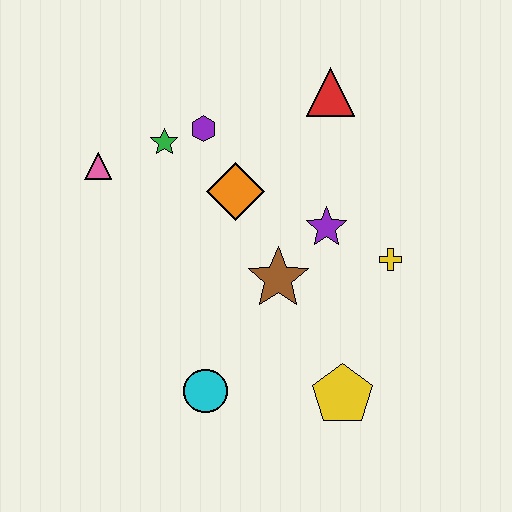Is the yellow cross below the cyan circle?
No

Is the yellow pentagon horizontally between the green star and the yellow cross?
Yes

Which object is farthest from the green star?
The yellow pentagon is farthest from the green star.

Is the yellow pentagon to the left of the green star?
No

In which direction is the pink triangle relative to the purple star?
The pink triangle is to the left of the purple star.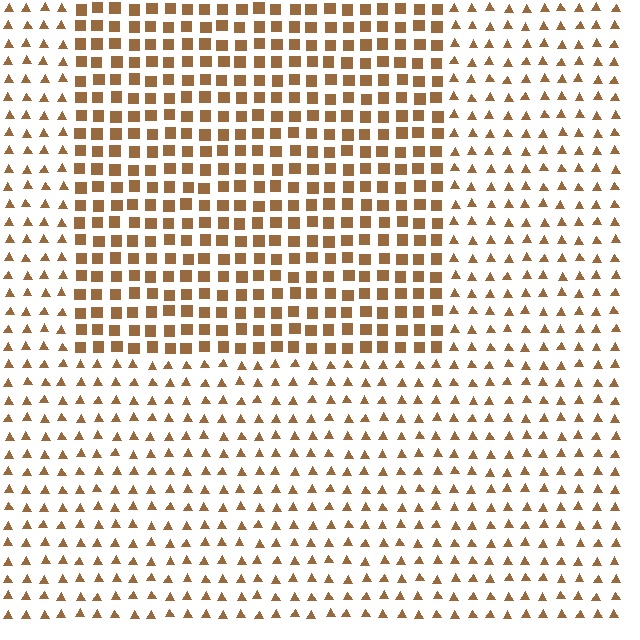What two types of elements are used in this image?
The image uses squares inside the rectangle region and triangles outside it.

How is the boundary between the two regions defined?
The boundary is defined by a change in element shape: squares inside vs. triangles outside. All elements share the same color and spacing.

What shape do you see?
I see a rectangle.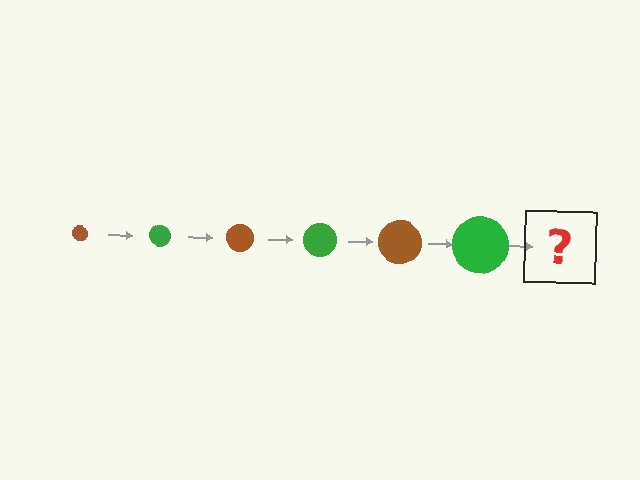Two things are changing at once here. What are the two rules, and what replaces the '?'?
The two rules are that the circle grows larger each step and the color cycles through brown and green. The '?' should be a brown circle, larger than the previous one.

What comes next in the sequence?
The next element should be a brown circle, larger than the previous one.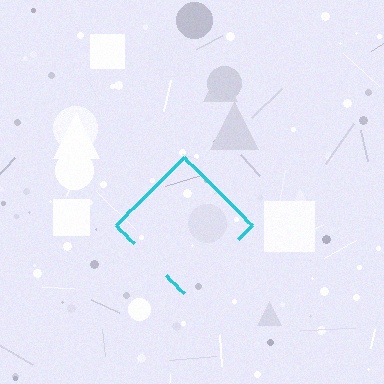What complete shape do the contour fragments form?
The contour fragments form a diamond.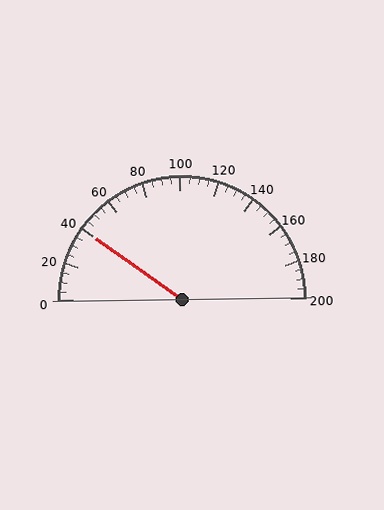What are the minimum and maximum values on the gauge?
The gauge ranges from 0 to 200.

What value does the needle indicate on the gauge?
The needle indicates approximately 40.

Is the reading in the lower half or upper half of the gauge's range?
The reading is in the lower half of the range (0 to 200).